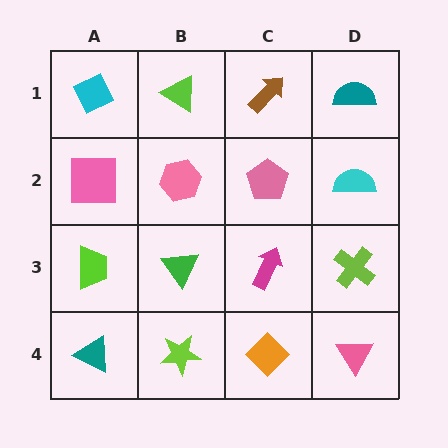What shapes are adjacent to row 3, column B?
A pink hexagon (row 2, column B), a lime star (row 4, column B), a lime trapezoid (row 3, column A), a magenta arrow (row 3, column C).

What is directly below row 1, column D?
A cyan semicircle.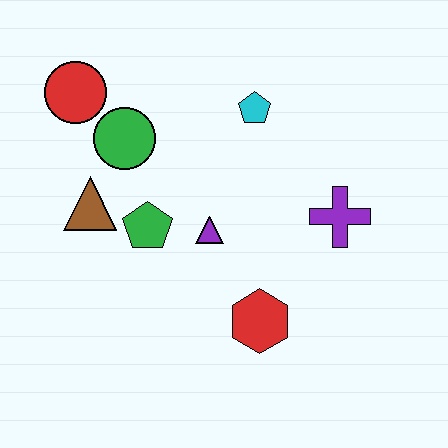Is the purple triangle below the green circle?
Yes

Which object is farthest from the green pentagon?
The purple cross is farthest from the green pentagon.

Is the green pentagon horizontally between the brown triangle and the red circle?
No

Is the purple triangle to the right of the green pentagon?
Yes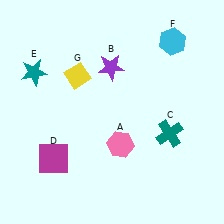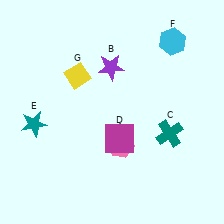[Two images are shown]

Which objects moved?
The objects that moved are: the magenta square (D), the teal star (E).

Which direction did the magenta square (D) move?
The magenta square (D) moved right.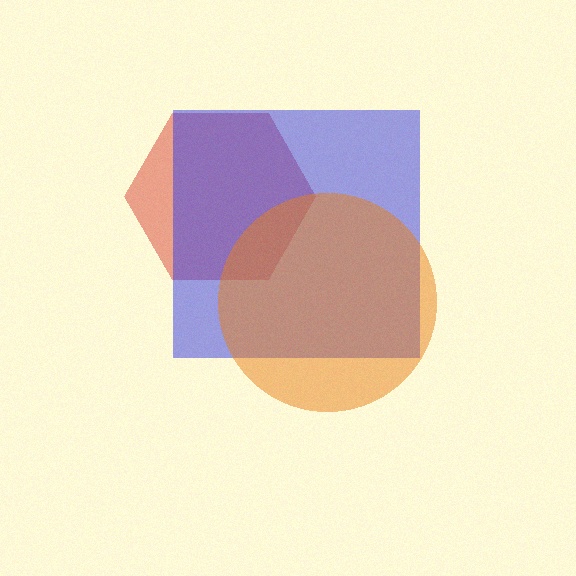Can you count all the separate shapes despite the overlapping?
Yes, there are 3 separate shapes.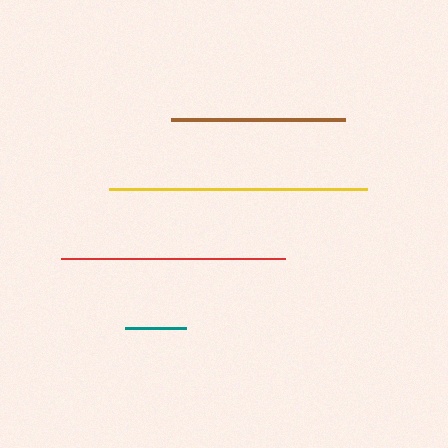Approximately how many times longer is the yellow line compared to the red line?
The yellow line is approximately 1.1 times the length of the red line.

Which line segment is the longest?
The yellow line is the longest at approximately 258 pixels.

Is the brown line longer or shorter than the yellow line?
The yellow line is longer than the brown line.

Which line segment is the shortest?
The teal line is the shortest at approximately 61 pixels.